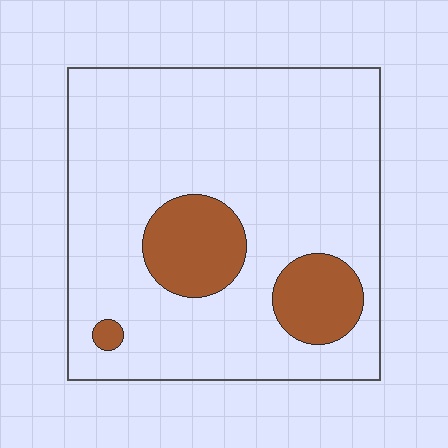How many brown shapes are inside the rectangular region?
3.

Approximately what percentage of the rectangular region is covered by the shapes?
Approximately 15%.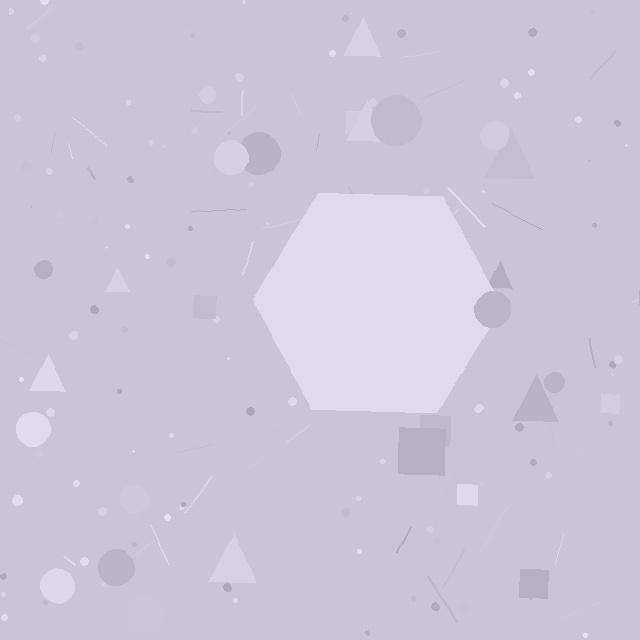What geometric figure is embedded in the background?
A hexagon is embedded in the background.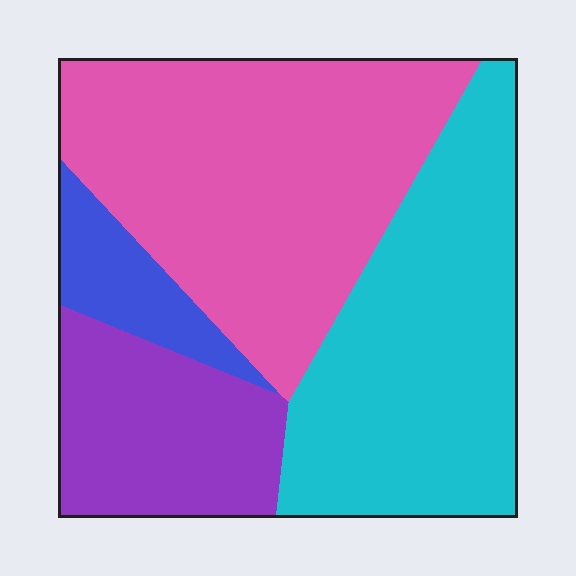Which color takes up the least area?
Blue, at roughly 10%.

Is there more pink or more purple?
Pink.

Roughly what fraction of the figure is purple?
Purple takes up about one sixth (1/6) of the figure.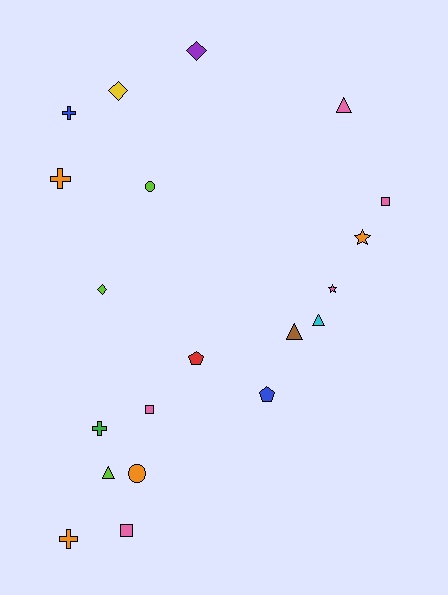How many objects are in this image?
There are 20 objects.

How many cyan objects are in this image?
There is 1 cyan object.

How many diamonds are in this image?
There are 3 diamonds.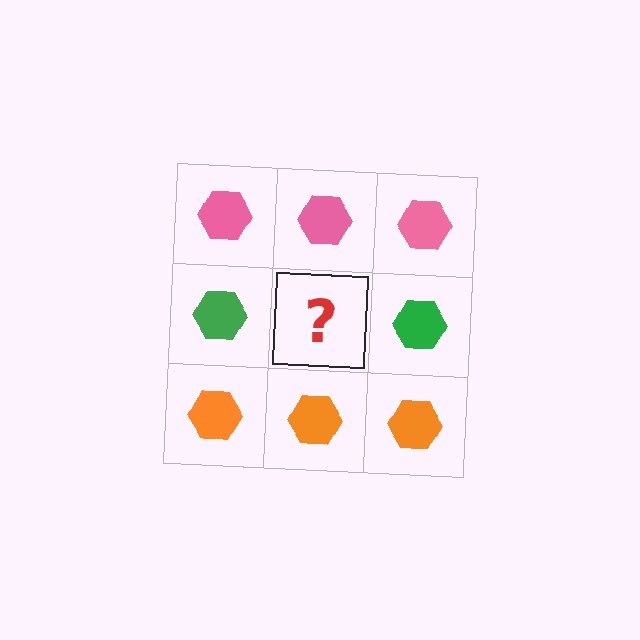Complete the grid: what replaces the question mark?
The question mark should be replaced with a green hexagon.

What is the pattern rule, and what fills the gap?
The rule is that each row has a consistent color. The gap should be filled with a green hexagon.